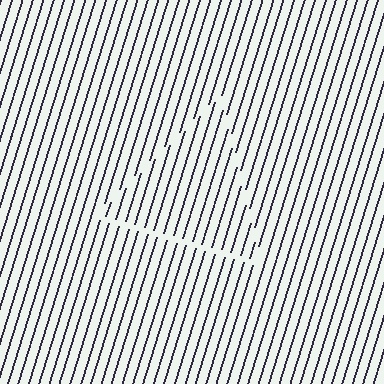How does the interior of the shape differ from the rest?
The interior of the shape contains the same grating, shifted by half a period — the contour is defined by the phase discontinuity where line-ends from the inner and outer gratings abut.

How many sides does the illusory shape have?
3 sides — the line-ends trace a triangle.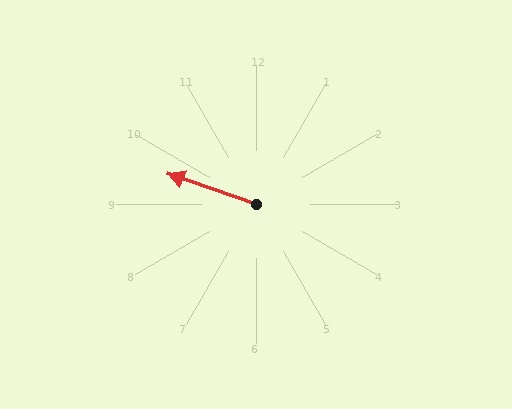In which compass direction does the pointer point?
West.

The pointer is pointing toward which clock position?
Roughly 10 o'clock.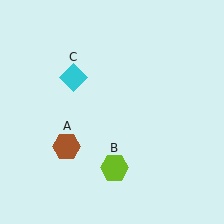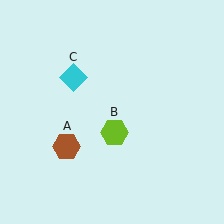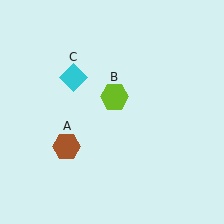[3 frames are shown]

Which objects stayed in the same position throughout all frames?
Brown hexagon (object A) and cyan diamond (object C) remained stationary.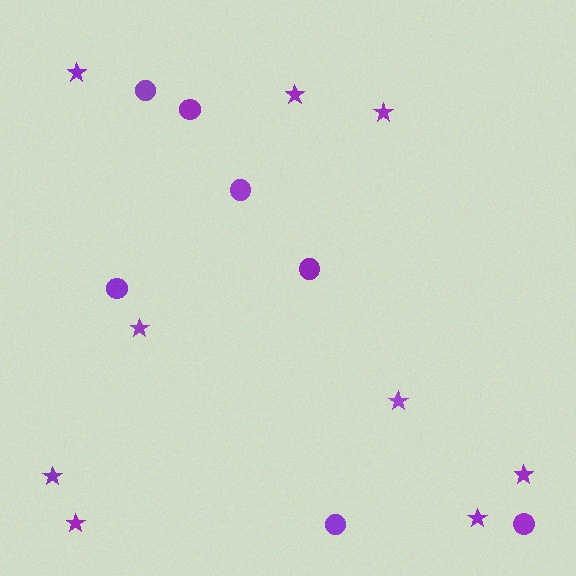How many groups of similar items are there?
There are 2 groups: one group of stars (9) and one group of circles (7).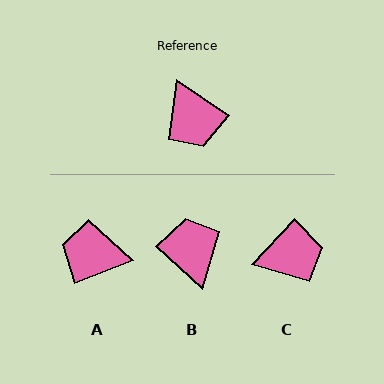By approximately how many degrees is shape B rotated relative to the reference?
Approximately 172 degrees counter-clockwise.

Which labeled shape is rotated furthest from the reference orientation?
B, about 172 degrees away.